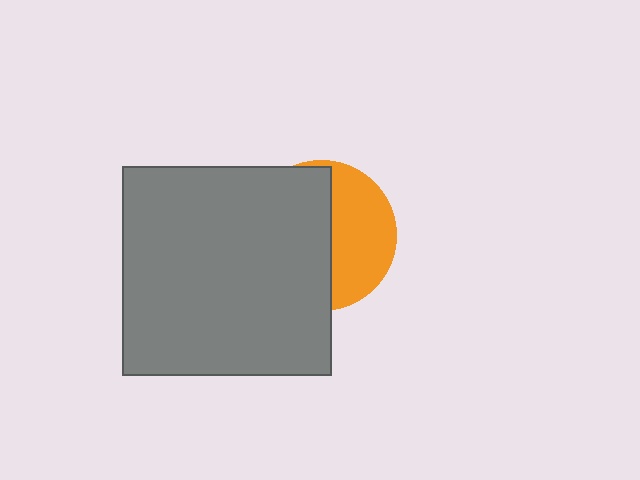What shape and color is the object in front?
The object in front is a gray square.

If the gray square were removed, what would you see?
You would see the complete orange circle.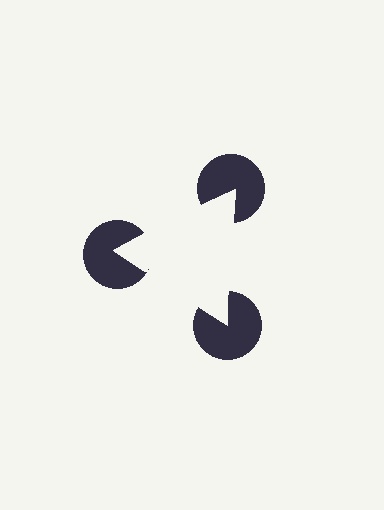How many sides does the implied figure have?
3 sides.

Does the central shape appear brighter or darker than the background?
It typically appears slightly brighter than the background, even though no actual brightness change is drawn.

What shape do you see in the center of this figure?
An illusory triangle — its edges are inferred from the aligned wedge cuts in the pac-man discs, not physically drawn.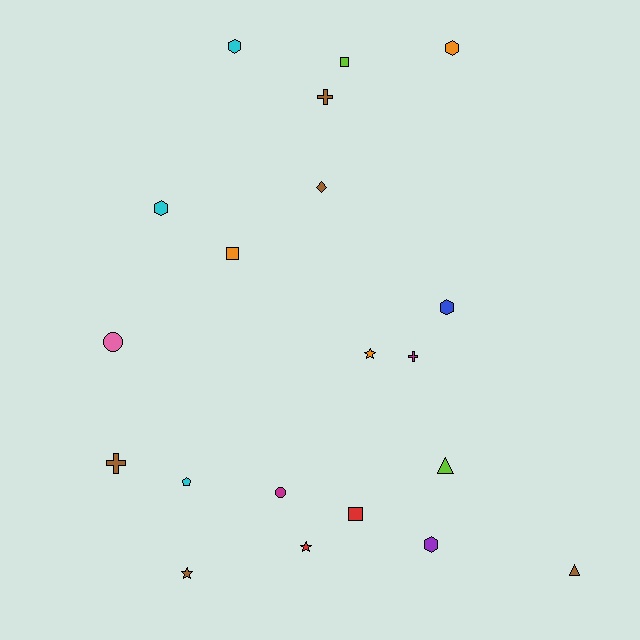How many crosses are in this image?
There are 3 crosses.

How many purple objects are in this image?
There is 1 purple object.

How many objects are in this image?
There are 20 objects.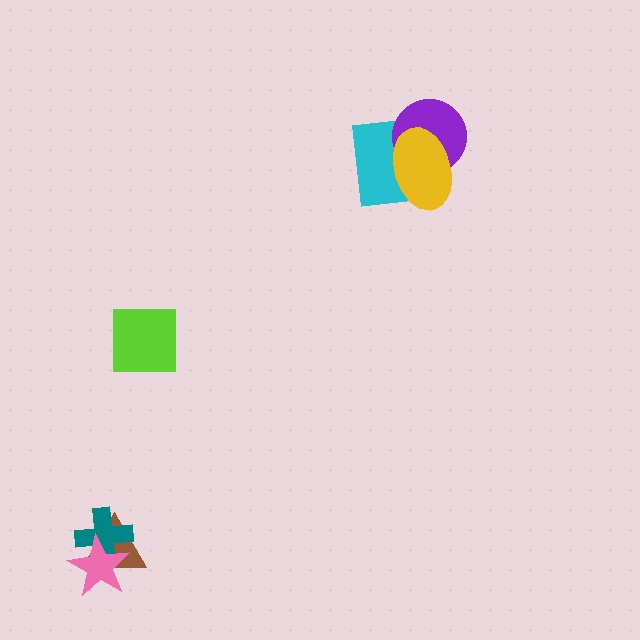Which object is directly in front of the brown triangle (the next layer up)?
The teal cross is directly in front of the brown triangle.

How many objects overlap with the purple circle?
2 objects overlap with the purple circle.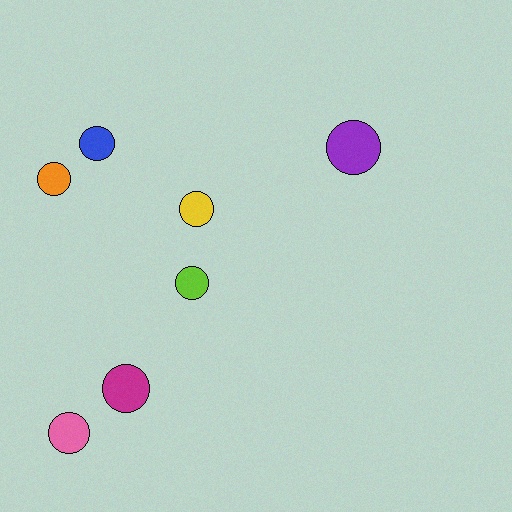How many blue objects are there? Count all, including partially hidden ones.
There is 1 blue object.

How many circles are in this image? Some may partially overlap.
There are 7 circles.